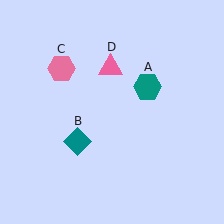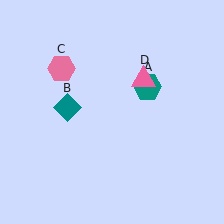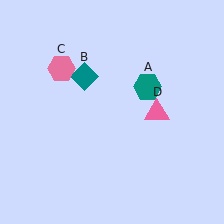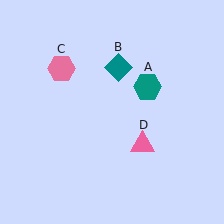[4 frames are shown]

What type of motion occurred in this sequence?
The teal diamond (object B), pink triangle (object D) rotated clockwise around the center of the scene.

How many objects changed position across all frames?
2 objects changed position: teal diamond (object B), pink triangle (object D).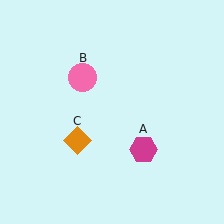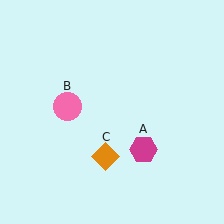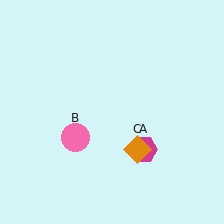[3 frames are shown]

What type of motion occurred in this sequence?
The pink circle (object B), orange diamond (object C) rotated counterclockwise around the center of the scene.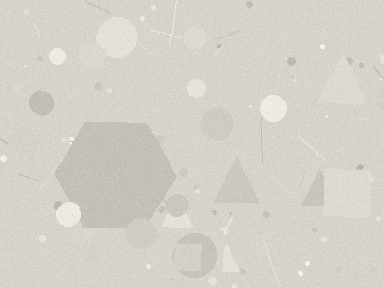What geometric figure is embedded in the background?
A hexagon is embedded in the background.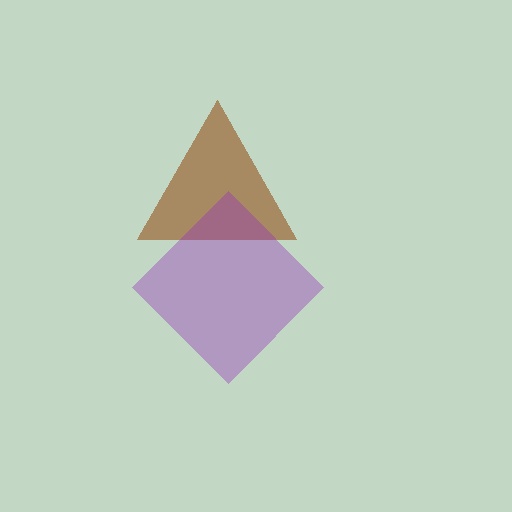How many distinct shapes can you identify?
There are 2 distinct shapes: a brown triangle, a purple diamond.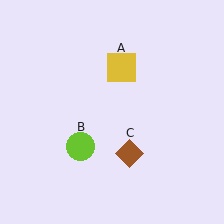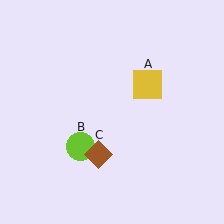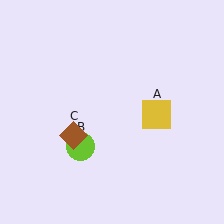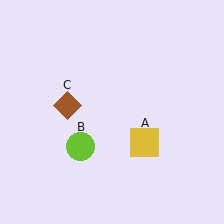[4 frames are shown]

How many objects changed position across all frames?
2 objects changed position: yellow square (object A), brown diamond (object C).